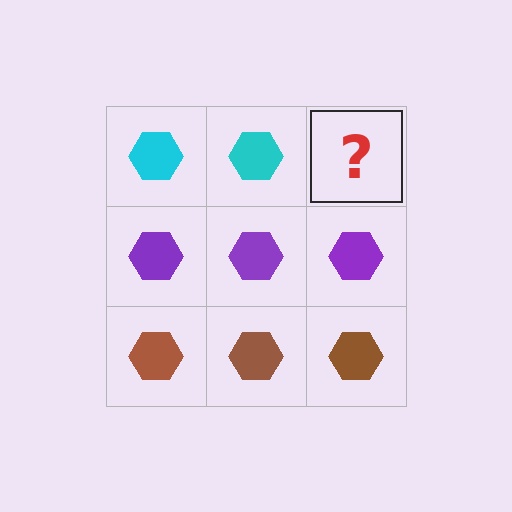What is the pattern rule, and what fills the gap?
The rule is that each row has a consistent color. The gap should be filled with a cyan hexagon.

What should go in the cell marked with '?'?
The missing cell should contain a cyan hexagon.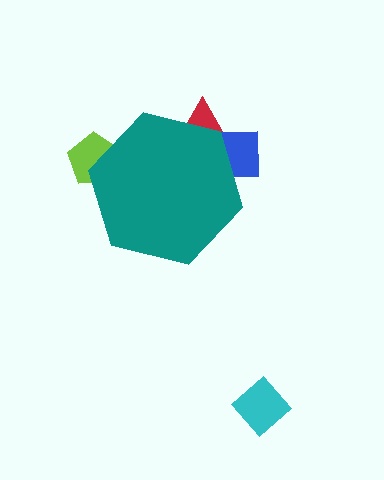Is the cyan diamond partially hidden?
No, the cyan diamond is fully visible.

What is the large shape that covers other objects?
A teal hexagon.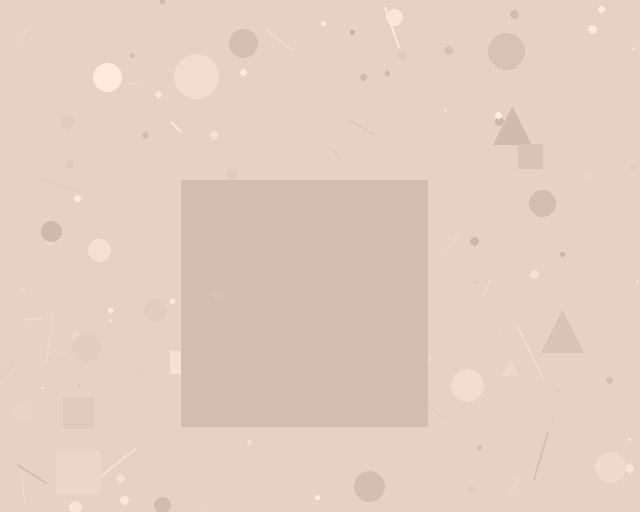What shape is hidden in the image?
A square is hidden in the image.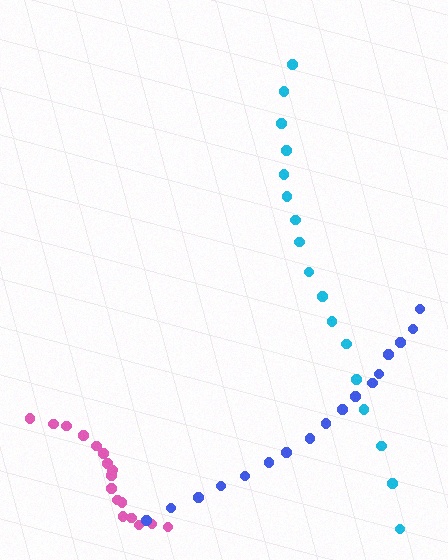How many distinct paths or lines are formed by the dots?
There are 3 distinct paths.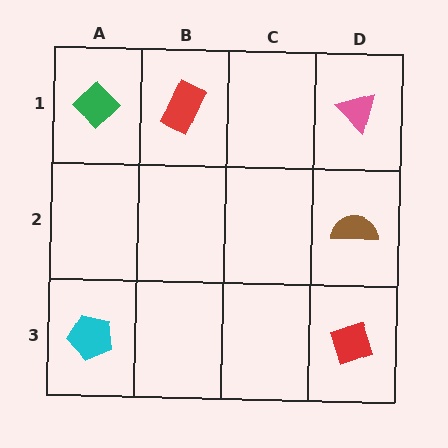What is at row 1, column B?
A red rectangle.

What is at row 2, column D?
A brown semicircle.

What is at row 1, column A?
A green diamond.